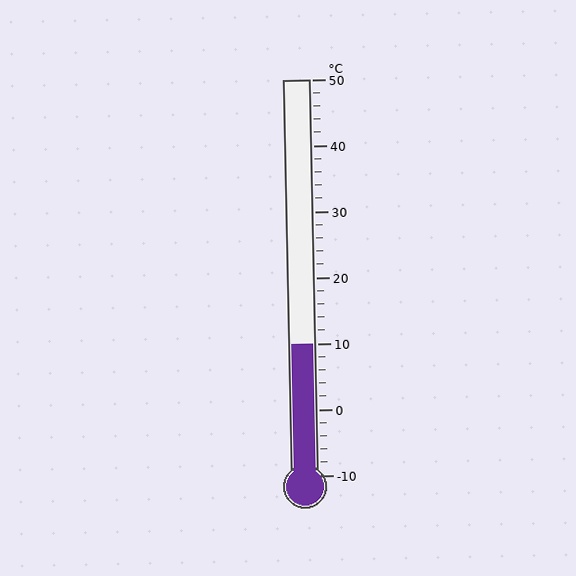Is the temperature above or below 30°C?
The temperature is below 30°C.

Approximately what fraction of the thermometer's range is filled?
The thermometer is filled to approximately 35% of its range.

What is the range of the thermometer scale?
The thermometer scale ranges from -10°C to 50°C.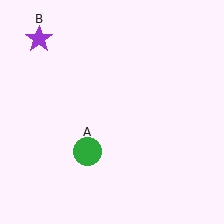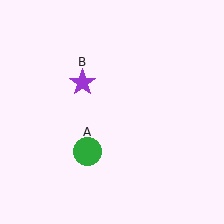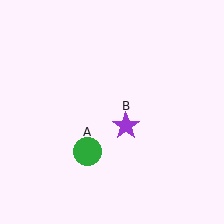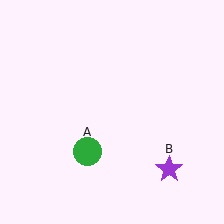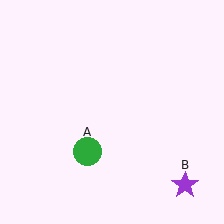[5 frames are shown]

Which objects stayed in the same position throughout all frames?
Green circle (object A) remained stationary.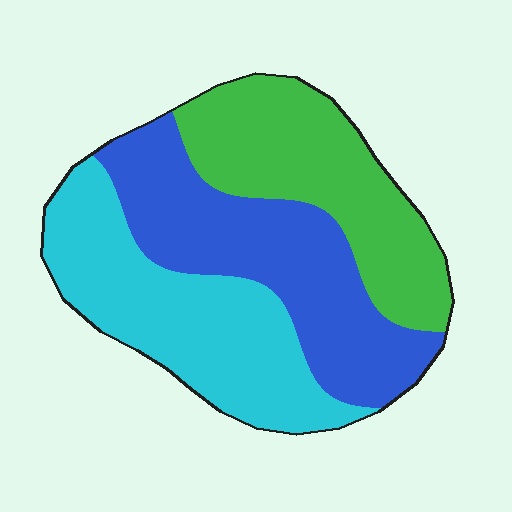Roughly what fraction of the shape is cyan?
Cyan covers 34% of the shape.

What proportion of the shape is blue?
Blue covers about 35% of the shape.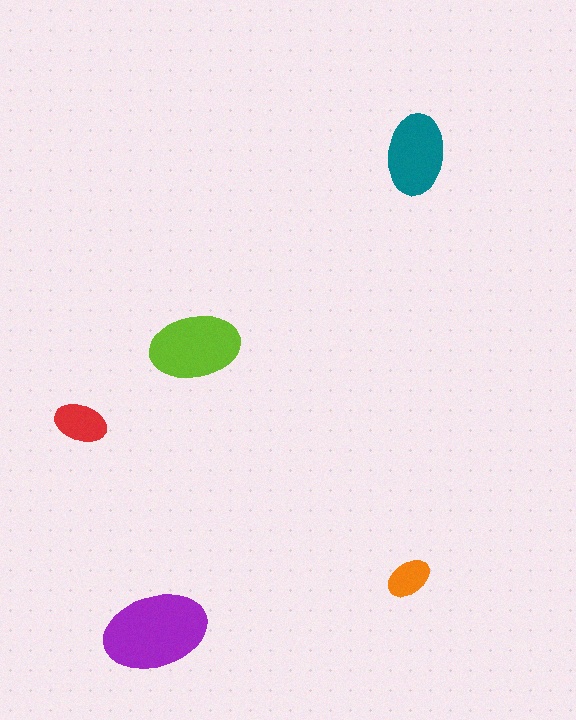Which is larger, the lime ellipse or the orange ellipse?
The lime one.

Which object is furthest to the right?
The teal ellipse is rightmost.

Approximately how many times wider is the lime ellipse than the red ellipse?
About 1.5 times wider.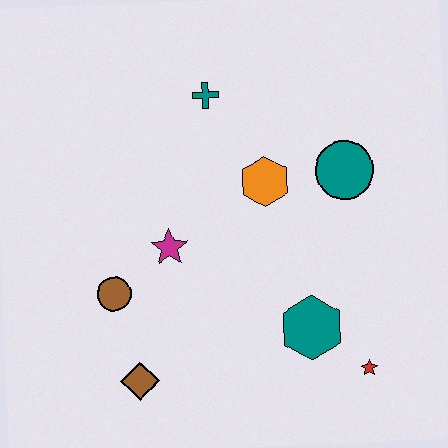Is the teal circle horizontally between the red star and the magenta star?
Yes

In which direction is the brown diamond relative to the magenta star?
The brown diamond is below the magenta star.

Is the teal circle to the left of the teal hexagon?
No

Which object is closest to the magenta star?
The brown circle is closest to the magenta star.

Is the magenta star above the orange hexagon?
No